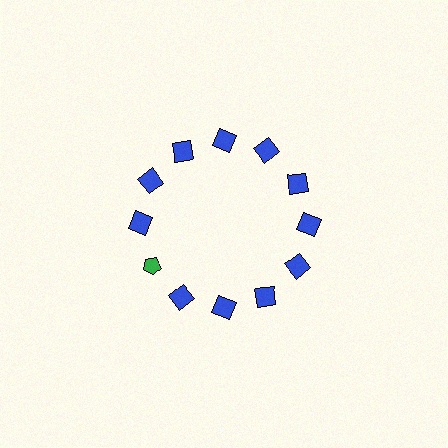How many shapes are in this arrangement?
There are 12 shapes arranged in a ring pattern.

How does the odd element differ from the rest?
It differs in both color (green instead of blue) and shape (pentagon instead of square).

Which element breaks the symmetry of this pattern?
The green pentagon at roughly the 8 o'clock position breaks the symmetry. All other shapes are blue squares.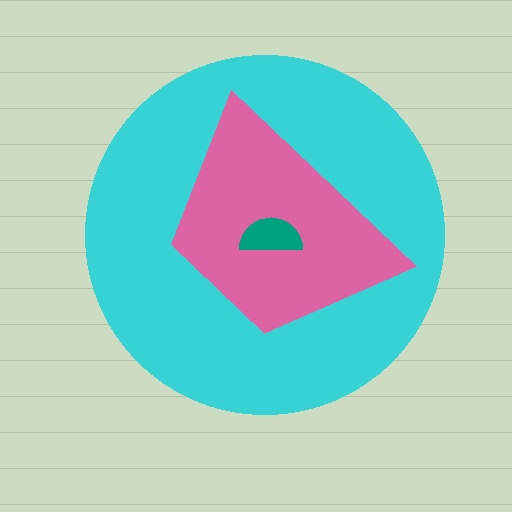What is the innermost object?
The teal semicircle.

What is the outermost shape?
The cyan circle.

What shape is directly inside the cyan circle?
The pink trapezoid.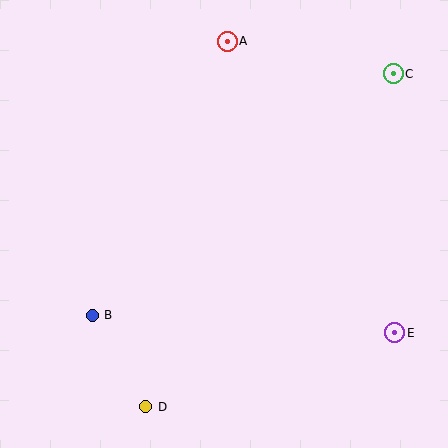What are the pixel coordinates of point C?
Point C is at (393, 74).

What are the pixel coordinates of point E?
Point E is at (395, 333).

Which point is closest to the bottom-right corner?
Point E is closest to the bottom-right corner.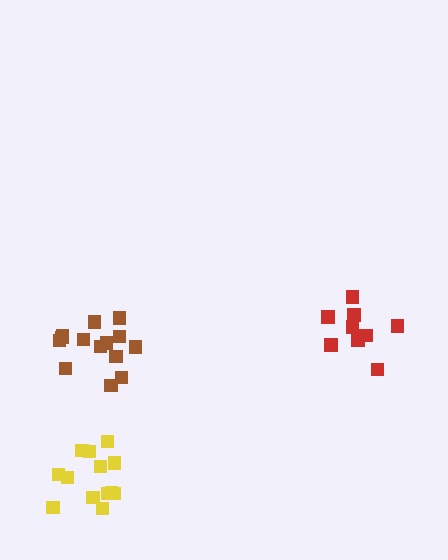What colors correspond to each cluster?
The clusters are colored: yellow, brown, red.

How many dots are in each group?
Group 1: 13 dots, Group 2: 14 dots, Group 3: 9 dots (36 total).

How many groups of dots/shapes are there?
There are 3 groups.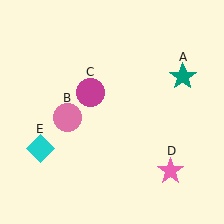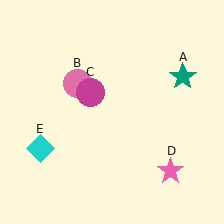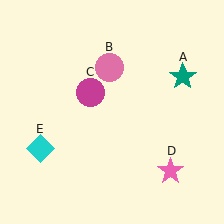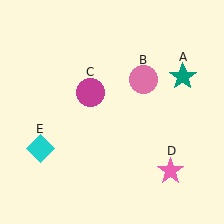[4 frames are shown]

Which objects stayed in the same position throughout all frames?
Teal star (object A) and magenta circle (object C) and pink star (object D) and cyan diamond (object E) remained stationary.